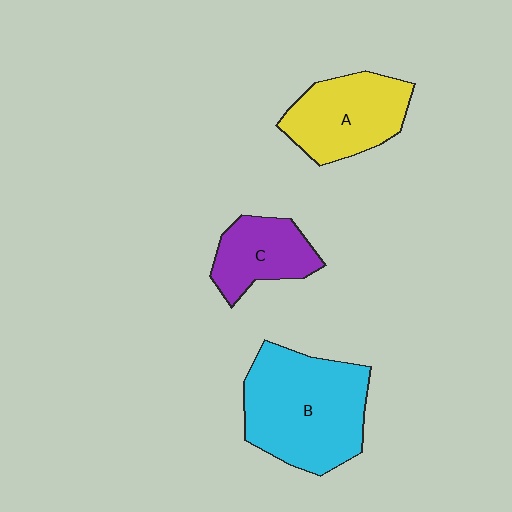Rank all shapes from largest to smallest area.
From largest to smallest: B (cyan), A (yellow), C (purple).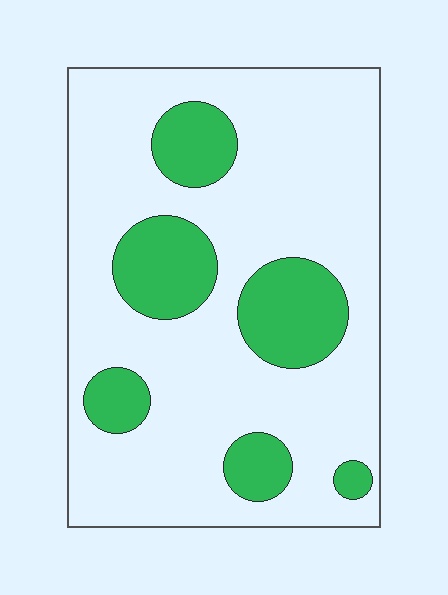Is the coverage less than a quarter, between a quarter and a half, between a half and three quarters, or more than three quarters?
Less than a quarter.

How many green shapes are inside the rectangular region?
6.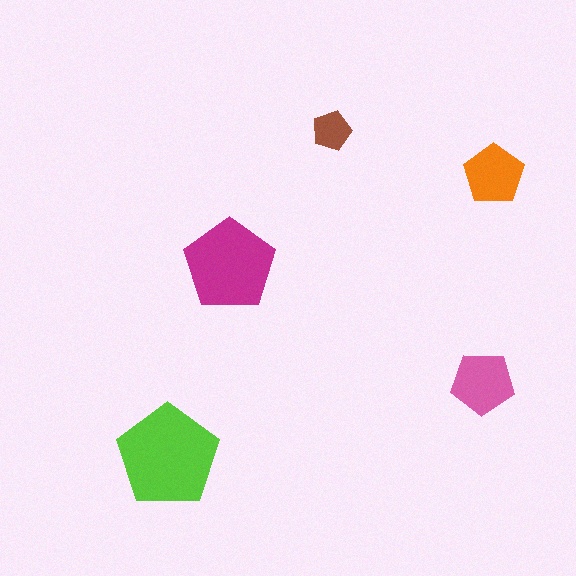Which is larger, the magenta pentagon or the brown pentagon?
The magenta one.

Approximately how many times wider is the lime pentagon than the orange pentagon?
About 1.5 times wider.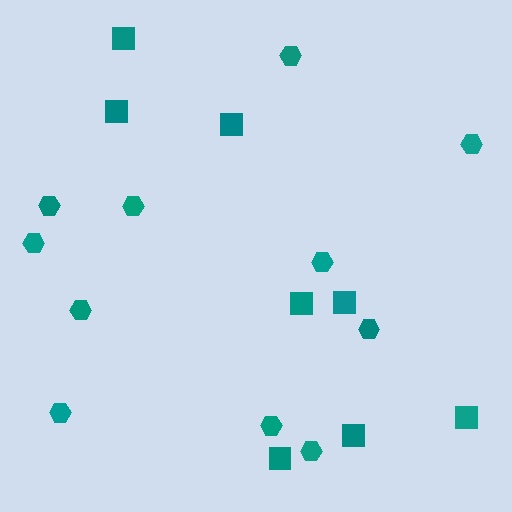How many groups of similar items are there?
There are 2 groups: one group of squares (8) and one group of hexagons (11).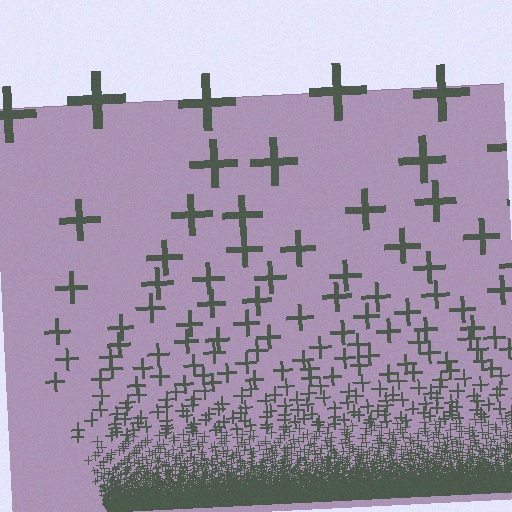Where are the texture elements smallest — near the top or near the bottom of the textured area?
Near the bottom.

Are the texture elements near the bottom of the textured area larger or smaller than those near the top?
Smaller. The gradient is inverted — elements near the bottom are smaller and denser.